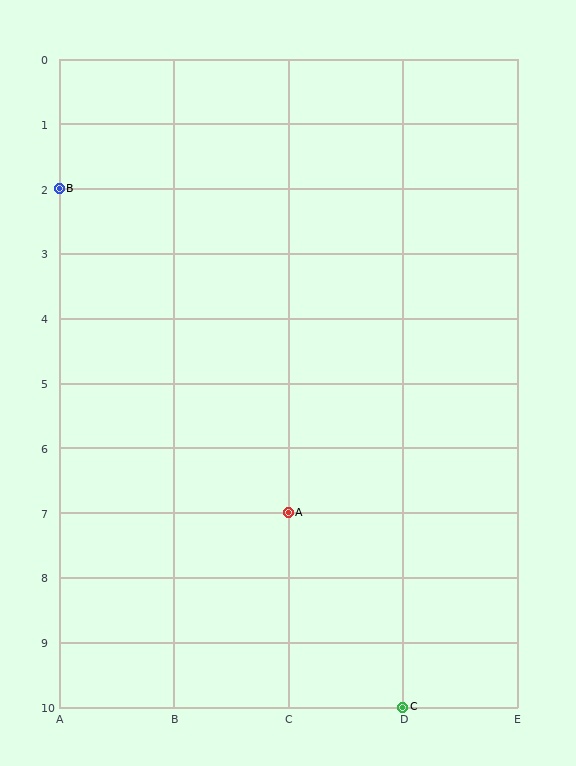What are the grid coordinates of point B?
Point B is at grid coordinates (A, 2).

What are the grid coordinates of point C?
Point C is at grid coordinates (D, 10).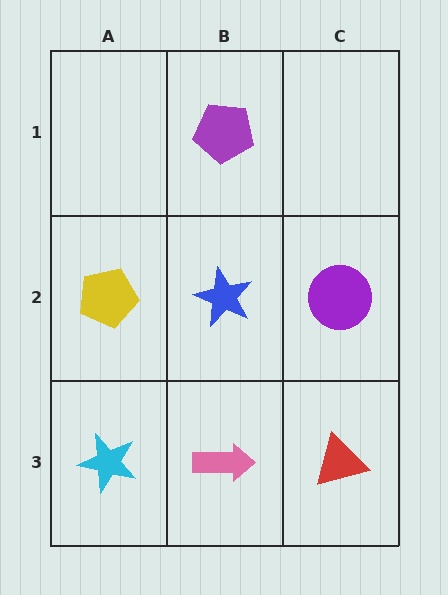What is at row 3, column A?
A cyan star.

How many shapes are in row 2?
3 shapes.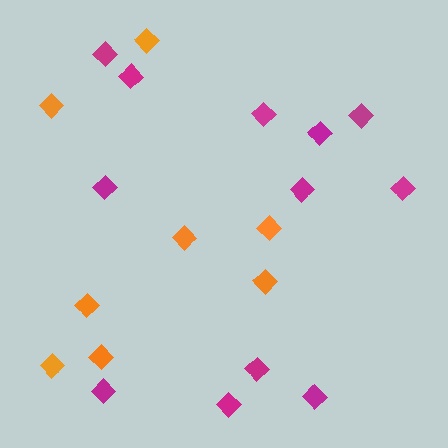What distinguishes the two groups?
There are 2 groups: one group of orange diamonds (8) and one group of magenta diamonds (12).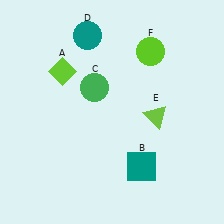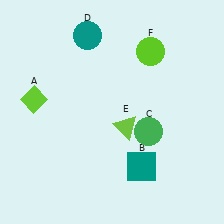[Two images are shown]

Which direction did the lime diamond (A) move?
The lime diamond (A) moved left.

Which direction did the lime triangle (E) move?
The lime triangle (E) moved left.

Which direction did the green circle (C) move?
The green circle (C) moved right.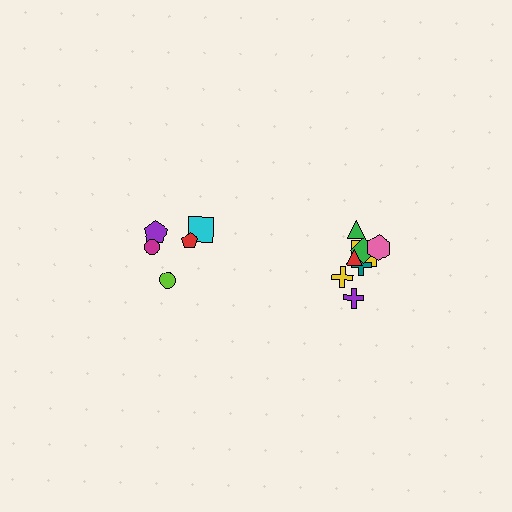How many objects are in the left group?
There are 5 objects.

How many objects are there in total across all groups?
There are 13 objects.